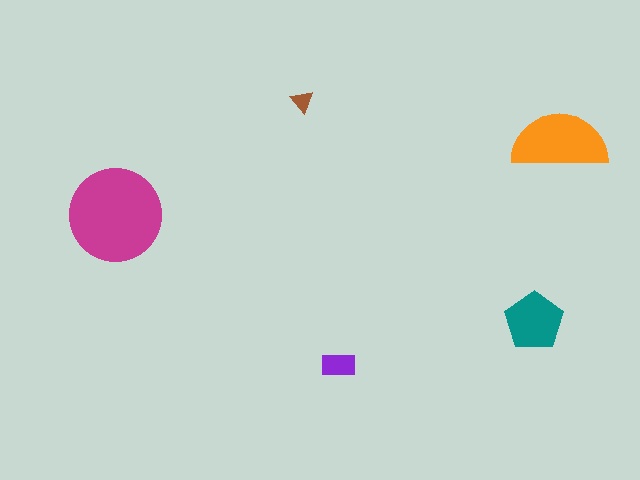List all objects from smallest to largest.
The brown triangle, the purple rectangle, the teal pentagon, the orange semicircle, the magenta circle.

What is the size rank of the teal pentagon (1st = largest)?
3rd.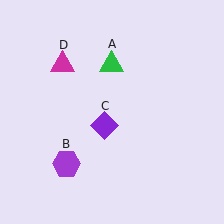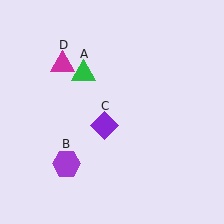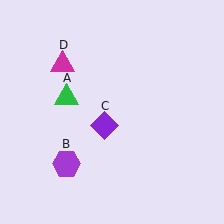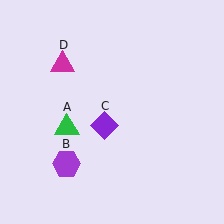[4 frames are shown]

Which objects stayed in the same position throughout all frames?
Purple hexagon (object B) and purple diamond (object C) and magenta triangle (object D) remained stationary.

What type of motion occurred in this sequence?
The green triangle (object A) rotated counterclockwise around the center of the scene.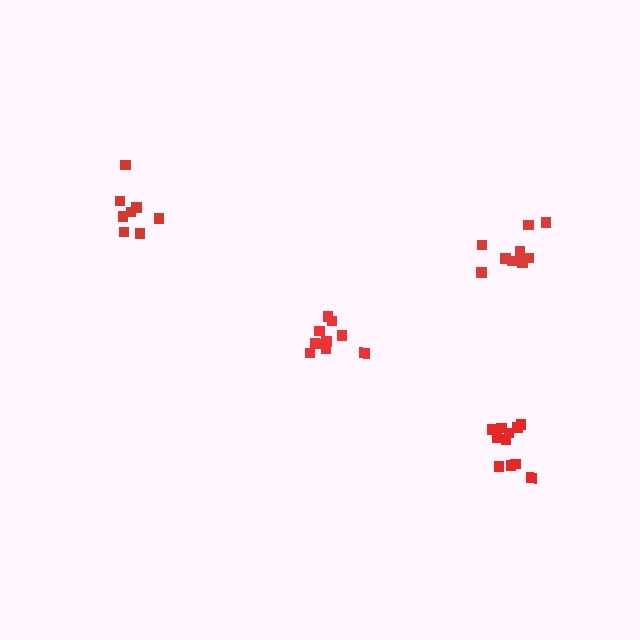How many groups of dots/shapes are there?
There are 4 groups.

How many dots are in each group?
Group 1: 10 dots, Group 2: 9 dots, Group 3: 11 dots, Group 4: 8 dots (38 total).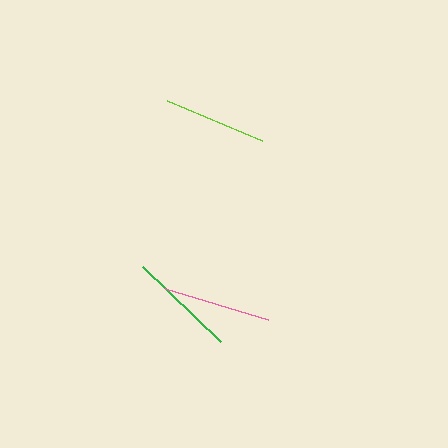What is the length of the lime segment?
The lime segment is approximately 104 pixels long.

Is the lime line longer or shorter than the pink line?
The pink line is longer than the lime line.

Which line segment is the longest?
The green line is the longest at approximately 109 pixels.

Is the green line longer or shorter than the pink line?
The green line is longer than the pink line.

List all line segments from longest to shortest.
From longest to shortest: green, pink, lime.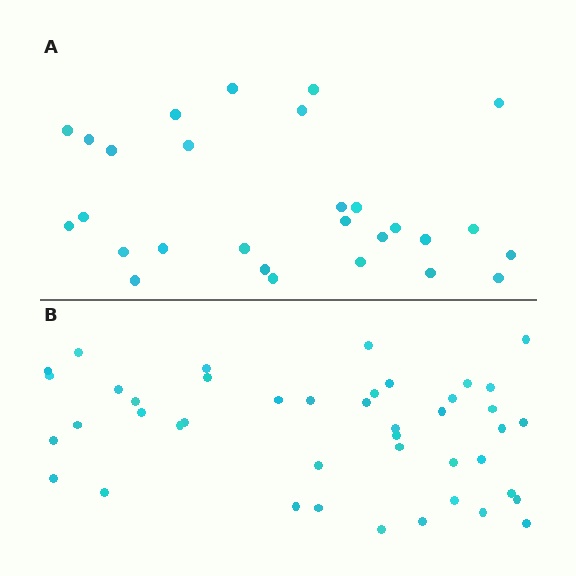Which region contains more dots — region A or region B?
Region B (the bottom region) has more dots.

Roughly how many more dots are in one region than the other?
Region B has approximately 15 more dots than region A.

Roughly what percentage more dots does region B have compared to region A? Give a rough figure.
About 55% more.